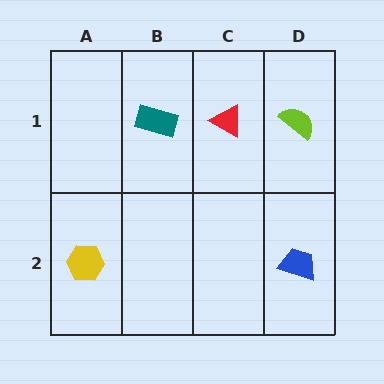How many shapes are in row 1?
3 shapes.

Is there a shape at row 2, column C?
No, that cell is empty.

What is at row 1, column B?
A teal rectangle.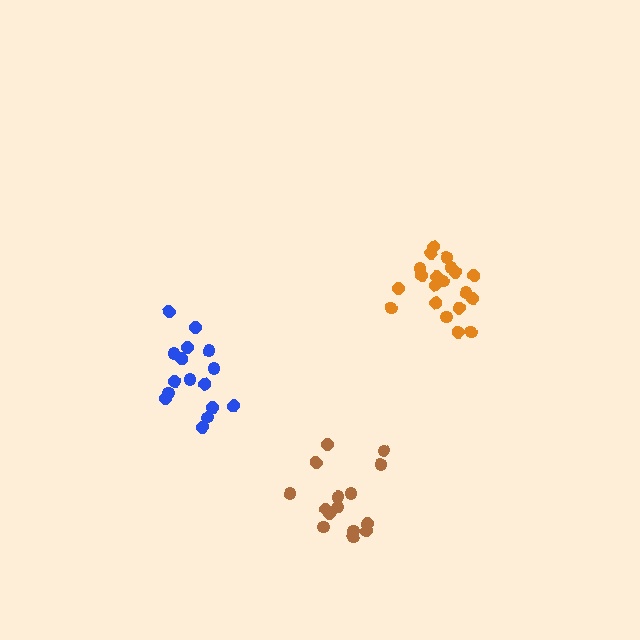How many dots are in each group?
Group 1: 15 dots, Group 2: 16 dots, Group 3: 20 dots (51 total).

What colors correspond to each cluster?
The clusters are colored: brown, blue, orange.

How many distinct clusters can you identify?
There are 3 distinct clusters.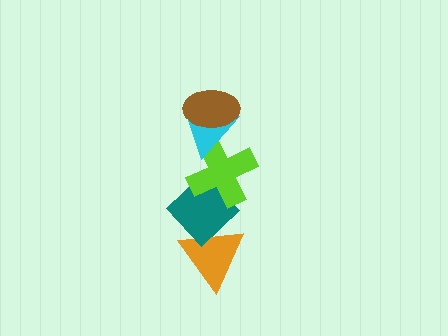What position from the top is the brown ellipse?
The brown ellipse is 1st from the top.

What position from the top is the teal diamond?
The teal diamond is 4th from the top.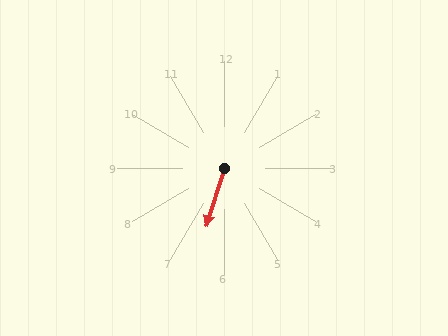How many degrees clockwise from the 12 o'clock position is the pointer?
Approximately 197 degrees.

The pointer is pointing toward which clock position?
Roughly 7 o'clock.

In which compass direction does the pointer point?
South.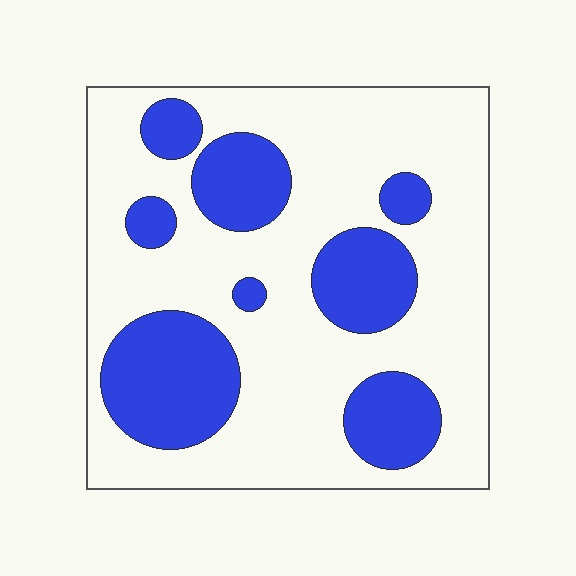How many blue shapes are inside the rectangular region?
8.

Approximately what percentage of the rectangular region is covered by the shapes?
Approximately 30%.